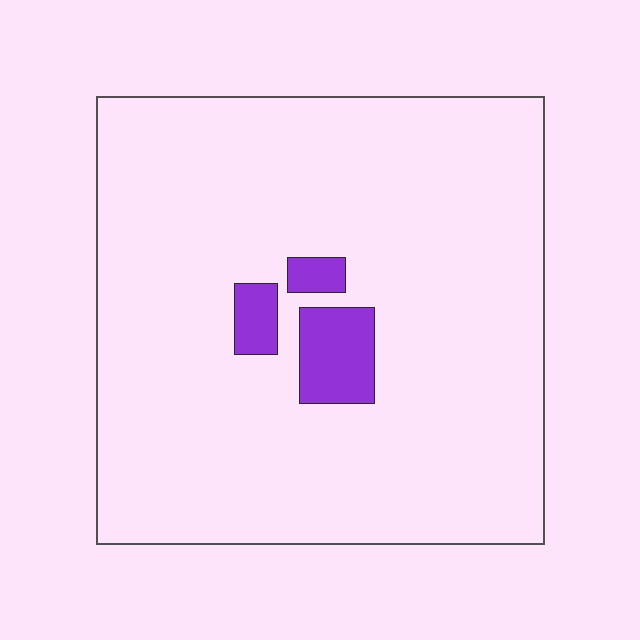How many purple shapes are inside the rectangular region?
3.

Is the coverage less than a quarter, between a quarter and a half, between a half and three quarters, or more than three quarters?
Less than a quarter.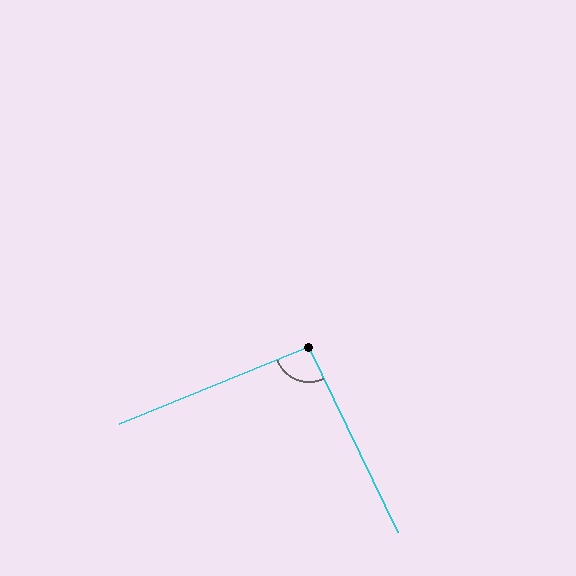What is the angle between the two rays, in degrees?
Approximately 94 degrees.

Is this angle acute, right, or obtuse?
It is approximately a right angle.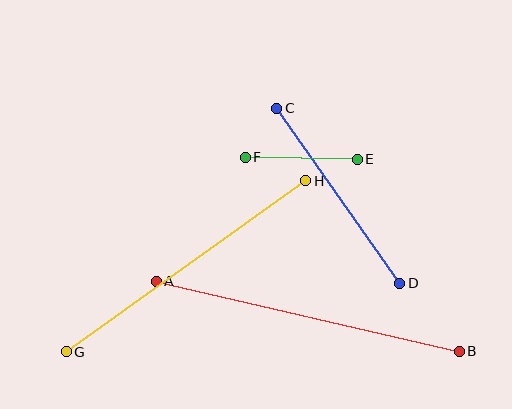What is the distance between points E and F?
The distance is approximately 112 pixels.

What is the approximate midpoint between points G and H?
The midpoint is at approximately (186, 266) pixels.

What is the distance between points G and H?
The distance is approximately 294 pixels.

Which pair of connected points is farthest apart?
Points A and B are farthest apart.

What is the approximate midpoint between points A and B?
The midpoint is at approximately (308, 316) pixels.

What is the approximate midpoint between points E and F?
The midpoint is at approximately (301, 158) pixels.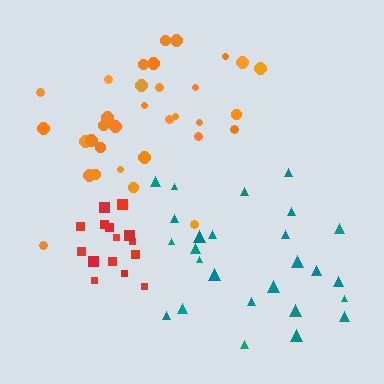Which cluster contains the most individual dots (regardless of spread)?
Orange (33).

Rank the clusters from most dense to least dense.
red, orange, teal.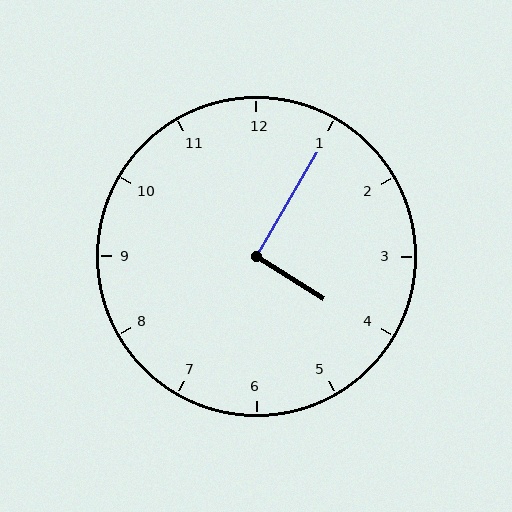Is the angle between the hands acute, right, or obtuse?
It is right.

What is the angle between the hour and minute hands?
Approximately 92 degrees.